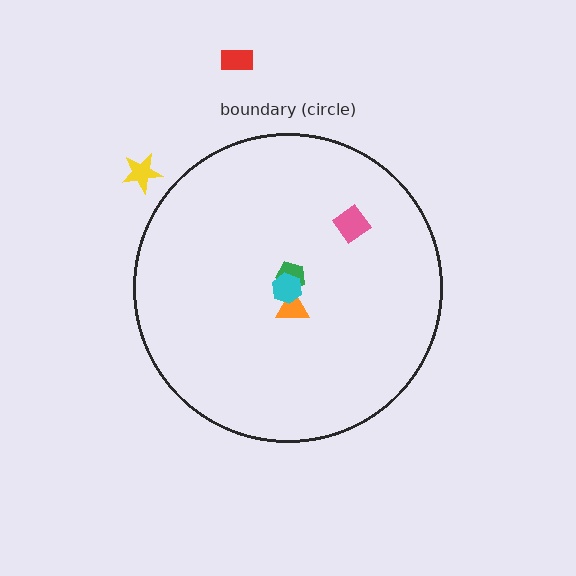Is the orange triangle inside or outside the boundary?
Inside.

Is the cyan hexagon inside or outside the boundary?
Inside.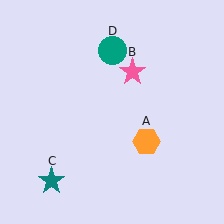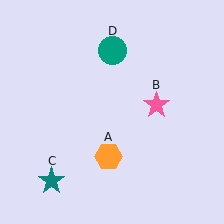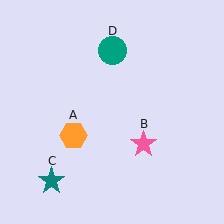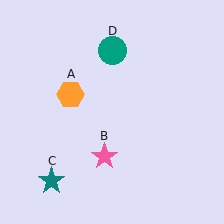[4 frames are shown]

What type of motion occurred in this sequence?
The orange hexagon (object A), pink star (object B) rotated clockwise around the center of the scene.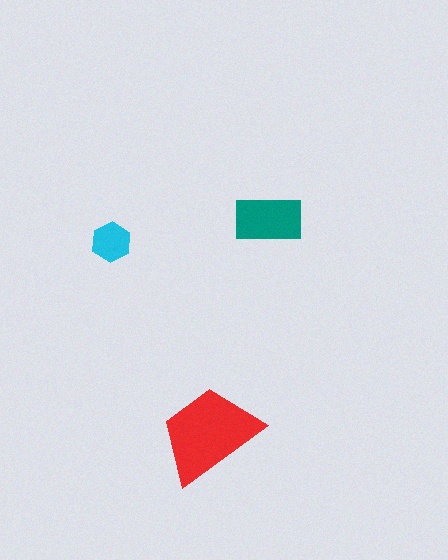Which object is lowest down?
The red trapezoid is bottommost.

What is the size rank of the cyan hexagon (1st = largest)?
3rd.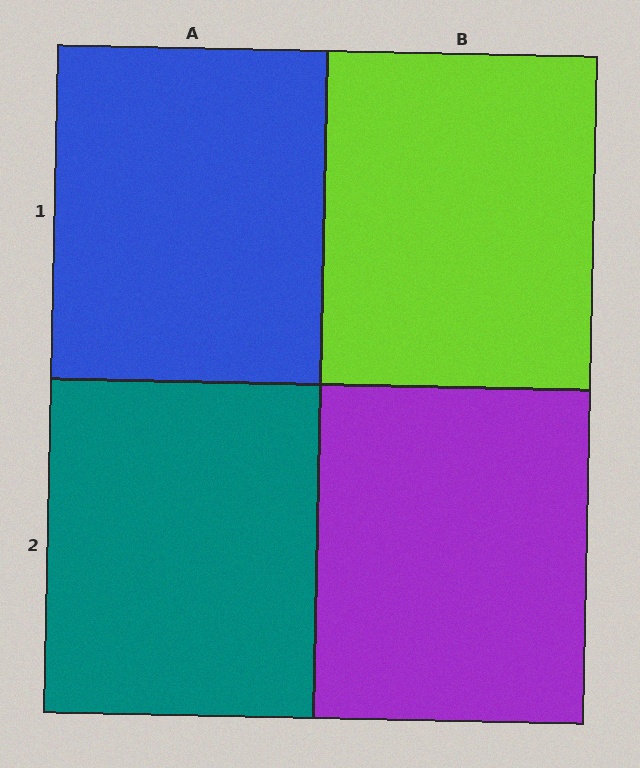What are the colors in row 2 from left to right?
Teal, purple.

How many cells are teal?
1 cell is teal.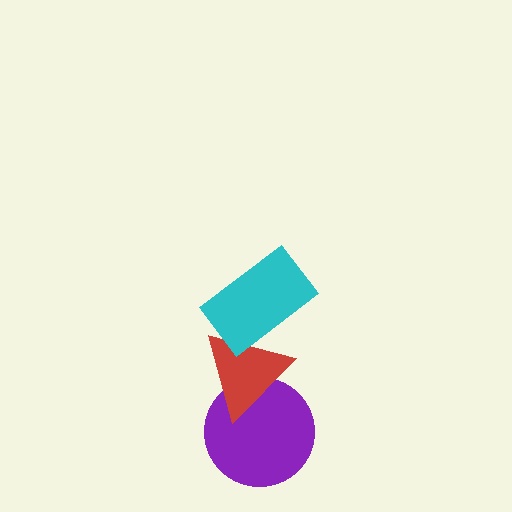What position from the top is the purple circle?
The purple circle is 3rd from the top.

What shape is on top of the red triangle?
The cyan rectangle is on top of the red triangle.